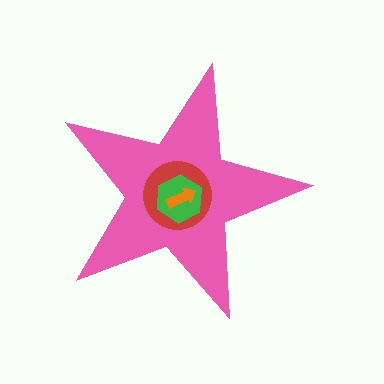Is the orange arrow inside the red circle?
Yes.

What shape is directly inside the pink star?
The red circle.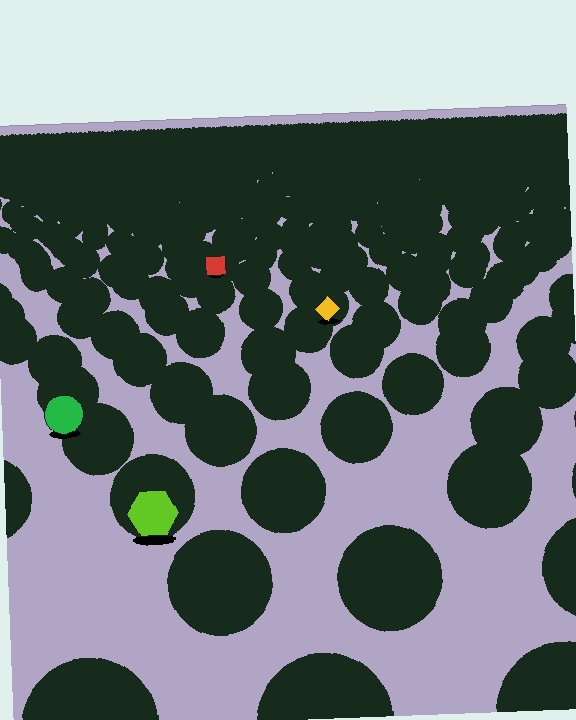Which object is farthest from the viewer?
The red square is farthest from the viewer. It appears smaller and the ground texture around it is denser.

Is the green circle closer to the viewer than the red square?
Yes. The green circle is closer — you can tell from the texture gradient: the ground texture is coarser near it.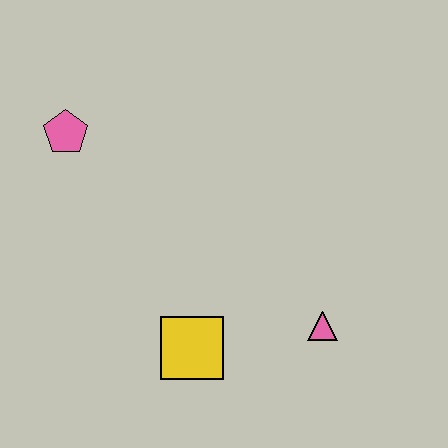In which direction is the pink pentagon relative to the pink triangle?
The pink pentagon is to the left of the pink triangle.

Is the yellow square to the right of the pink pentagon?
Yes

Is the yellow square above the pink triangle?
No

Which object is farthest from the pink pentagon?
The pink triangle is farthest from the pink pentagon.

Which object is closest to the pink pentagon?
The yellow square is closest to the pink pentagon.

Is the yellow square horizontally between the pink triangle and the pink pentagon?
Yes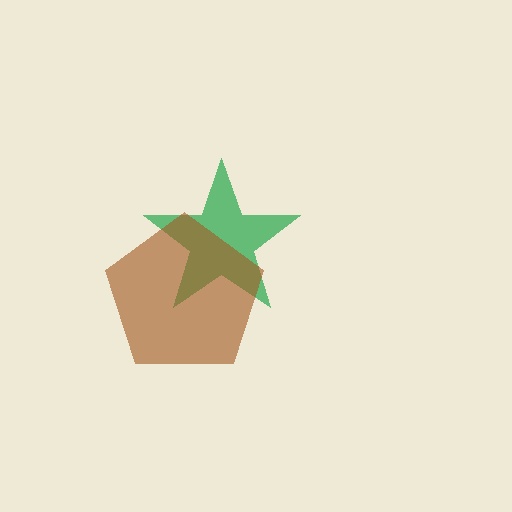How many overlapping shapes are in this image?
There are 2 overlapping shapes in the image.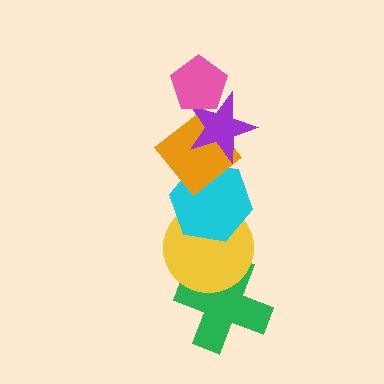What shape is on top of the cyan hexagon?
The orange diamond is on top of the cyan hexagon.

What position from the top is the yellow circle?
The yellow circle is 5th from the top.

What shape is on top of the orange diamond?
The purple star is on top of the orange diamond.